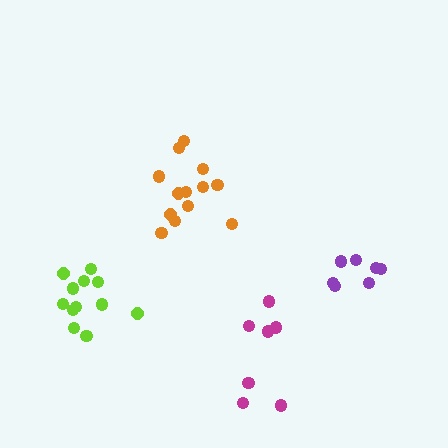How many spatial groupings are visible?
There are 4 spatial groupings.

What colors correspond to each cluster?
The clusters are colored: magenta, orange, lime, purple.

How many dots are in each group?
Group 1: 7 dots, Group 2: 13 dots, Group 3: 12 dots, Group 4: 7 dots (39 total).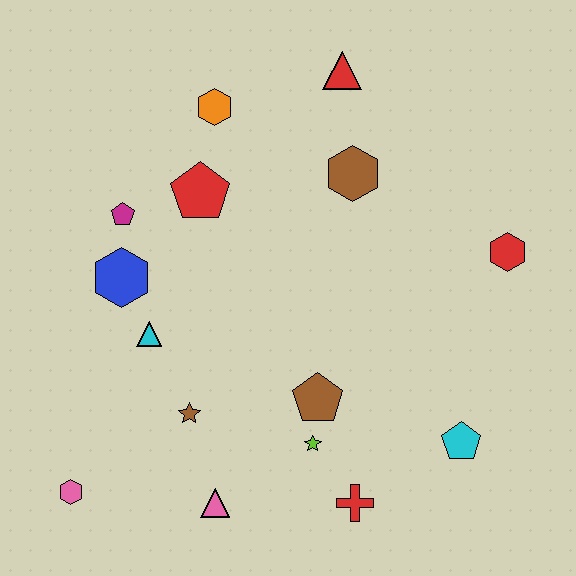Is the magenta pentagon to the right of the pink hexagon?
Yes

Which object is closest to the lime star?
The brown pentagon is closest to the lime star.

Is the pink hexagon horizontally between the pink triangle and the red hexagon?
No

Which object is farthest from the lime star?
The red triangle is farthest from the lime star.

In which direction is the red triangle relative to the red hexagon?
The red triangle is above the red hexagon.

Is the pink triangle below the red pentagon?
Yes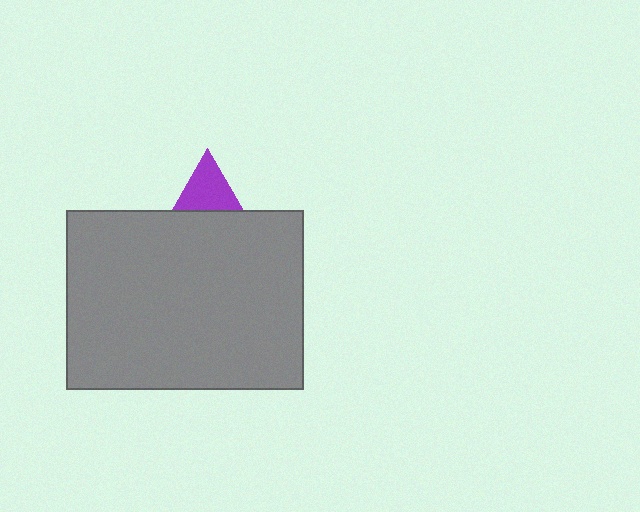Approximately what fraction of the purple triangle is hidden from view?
Roughly 63% of the purple triangle is hidden behind the gray rectangle.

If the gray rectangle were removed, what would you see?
You would see the complete purple triangle.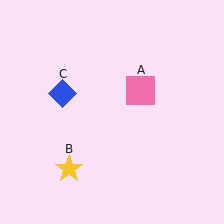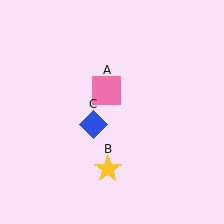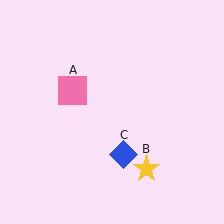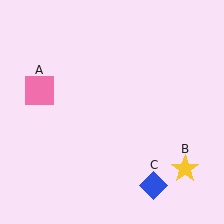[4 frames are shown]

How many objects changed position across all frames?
3 objects changed position: pink square (object A), yellow star (object B), blue diamond (object C).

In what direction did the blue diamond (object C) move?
The blue diamond (object C) moved down and to the right.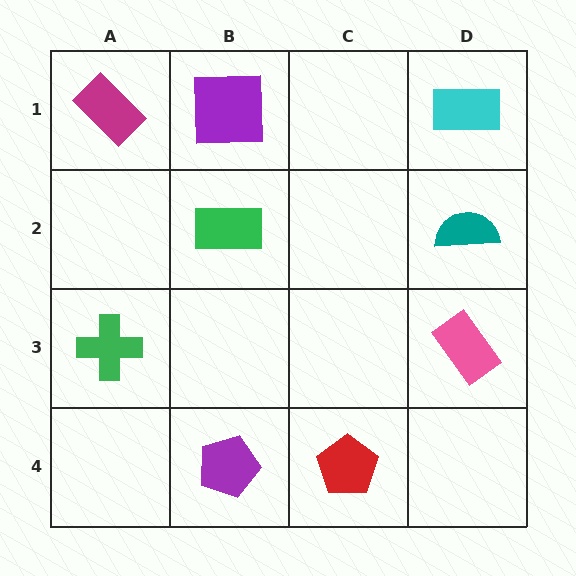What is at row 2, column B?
A green rectangle.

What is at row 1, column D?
A cyan rectangle.